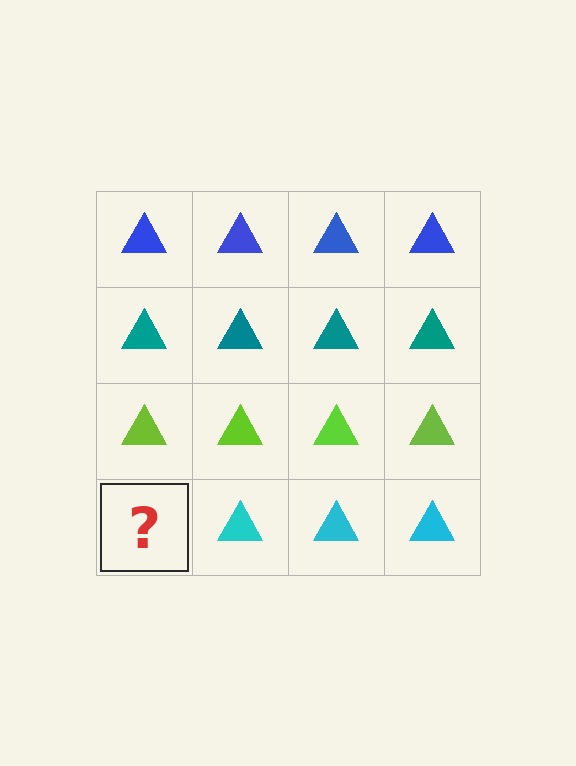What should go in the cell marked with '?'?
The missing cell should contain a cyan triangle.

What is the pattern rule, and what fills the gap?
The rule is that each row has a consistent color. The gap should be filled with a cyan triangle.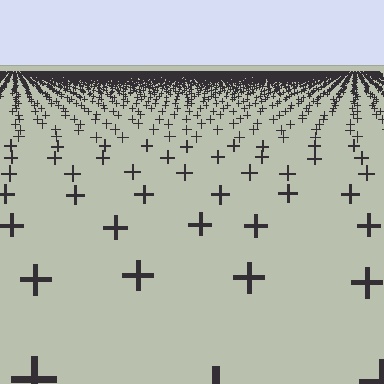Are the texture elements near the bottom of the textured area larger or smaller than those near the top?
Larger. Near the bottom, elements are closer to the viewer and appear at a bigger on-screen size.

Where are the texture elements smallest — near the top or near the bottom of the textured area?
Near the top.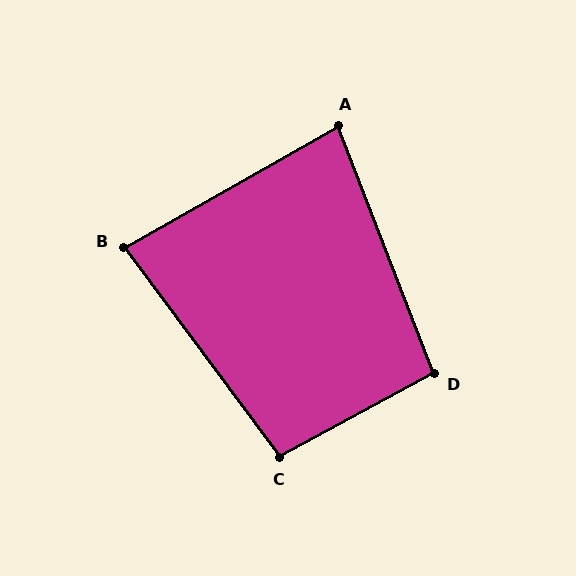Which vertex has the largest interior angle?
C, at approximately 98 degrees.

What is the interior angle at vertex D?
Approximately 97 degrees (obtuse).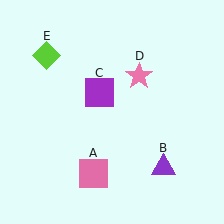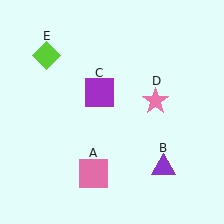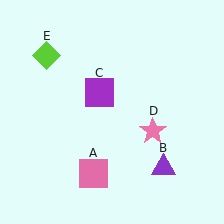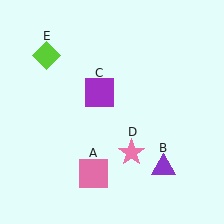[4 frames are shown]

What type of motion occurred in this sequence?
The pink star (object D) rotated clockwise around the center of the scene.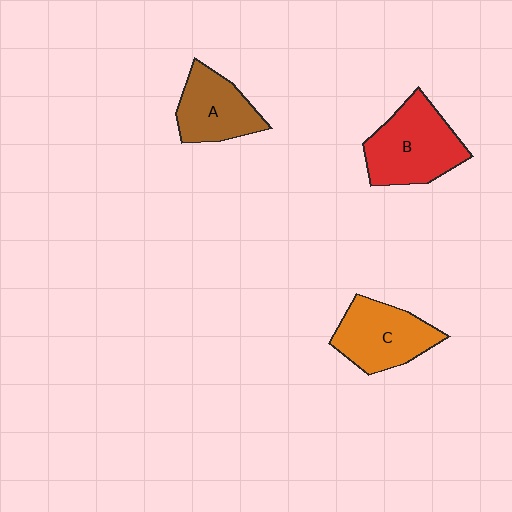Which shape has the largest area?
Shape B (red).